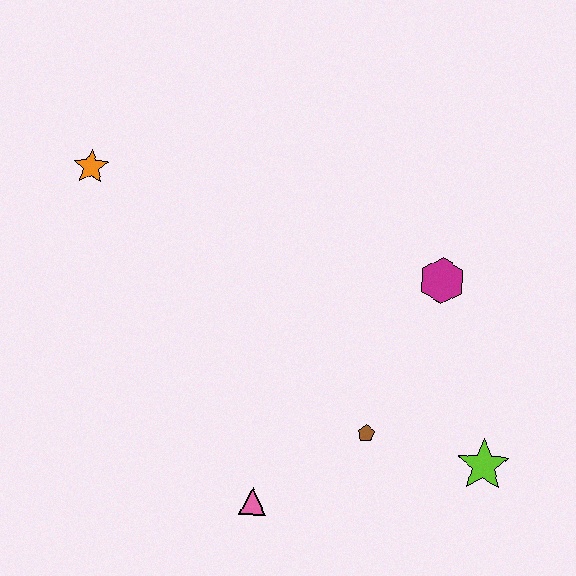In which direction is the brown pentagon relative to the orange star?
The brown pentagon is to the right of the orange star.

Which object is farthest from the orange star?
The lime star is farthest from the orange star.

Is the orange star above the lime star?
Yes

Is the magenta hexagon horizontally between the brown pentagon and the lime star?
Yes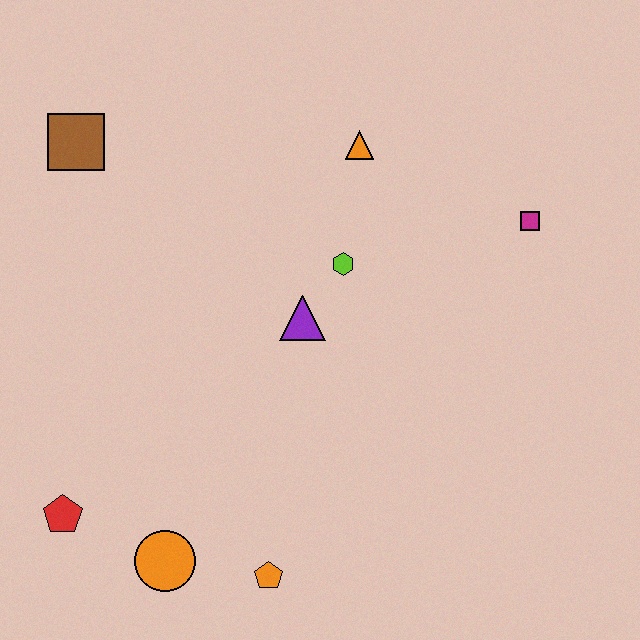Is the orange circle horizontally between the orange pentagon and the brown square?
Yes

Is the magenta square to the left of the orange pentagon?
No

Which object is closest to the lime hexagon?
The purple triangle is closest to the lime hexagon.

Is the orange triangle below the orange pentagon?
No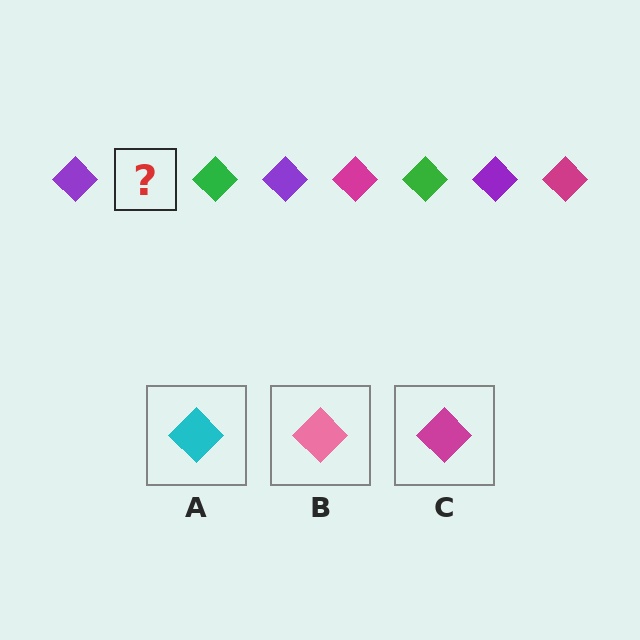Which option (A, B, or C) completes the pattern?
C.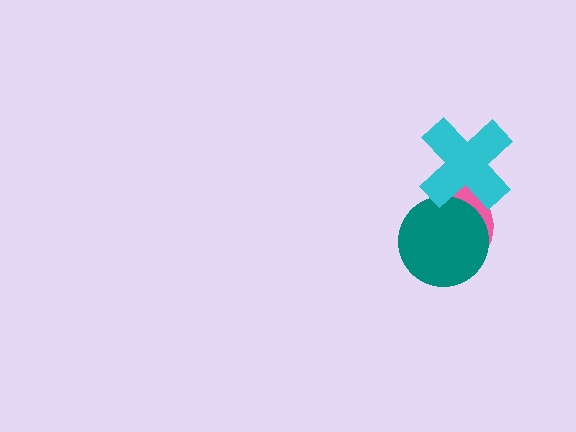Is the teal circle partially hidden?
Yes, it is partially covered by another shape.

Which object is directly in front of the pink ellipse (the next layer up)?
The teal circle is directly in front of the pink ellipse.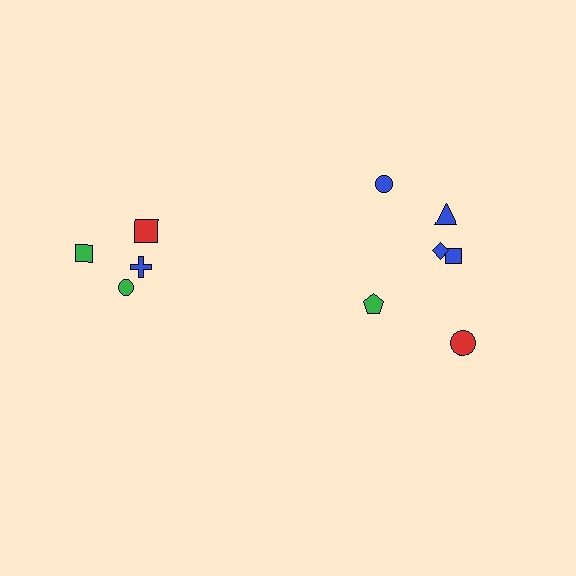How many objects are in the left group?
There are 4 objects.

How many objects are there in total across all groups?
There are 10 objects.